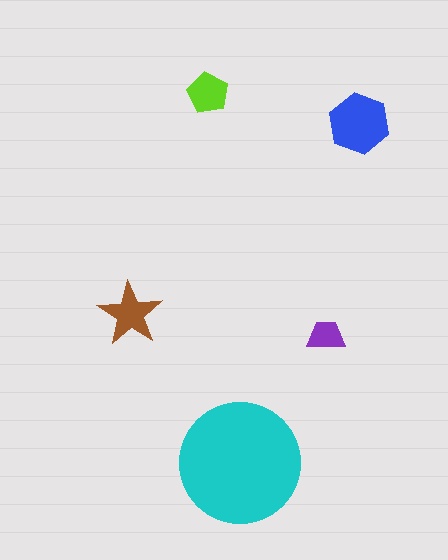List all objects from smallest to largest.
The purple trapezoid, the lime pentagon, the brown star, the blue hexagon, the cyan circle.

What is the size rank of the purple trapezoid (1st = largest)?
5th.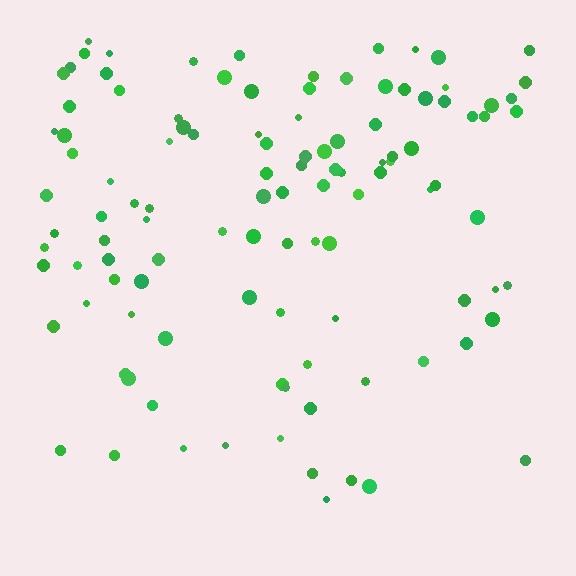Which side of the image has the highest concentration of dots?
The top.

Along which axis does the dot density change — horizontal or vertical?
Vertical.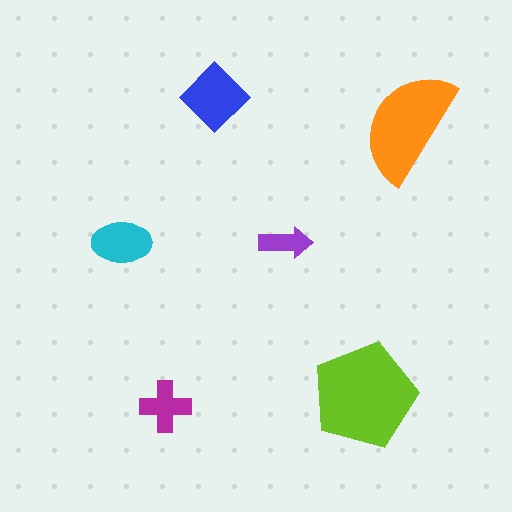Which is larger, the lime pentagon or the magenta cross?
The lime pentagon.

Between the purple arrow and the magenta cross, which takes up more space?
The magenta cross.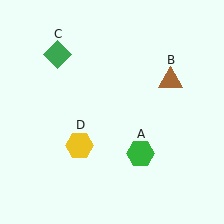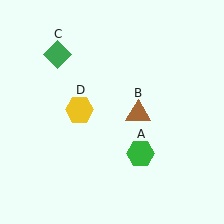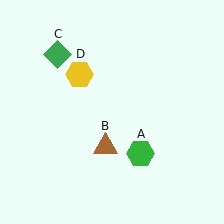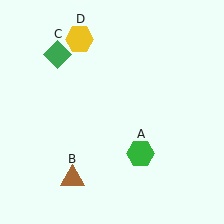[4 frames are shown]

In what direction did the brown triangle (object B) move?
The brown triangle (object B) moved down and to the left.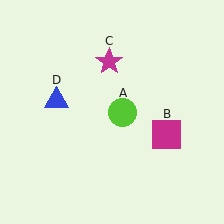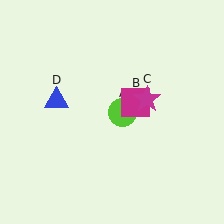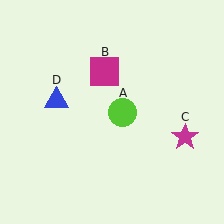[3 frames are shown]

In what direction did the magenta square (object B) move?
The magenta square (object B) moved up and to the left.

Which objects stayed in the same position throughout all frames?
Lime circle (object A) and blue triangle (object D) remained stationary.